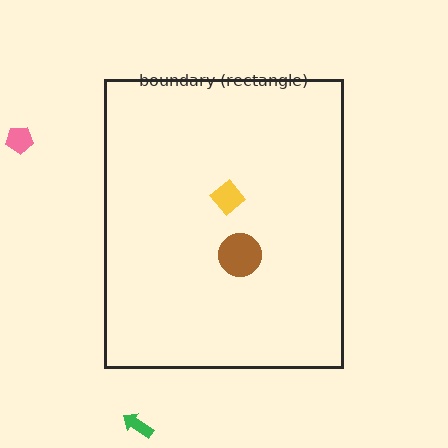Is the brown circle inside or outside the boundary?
Inside.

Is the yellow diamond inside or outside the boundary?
Inside.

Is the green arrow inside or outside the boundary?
Outside.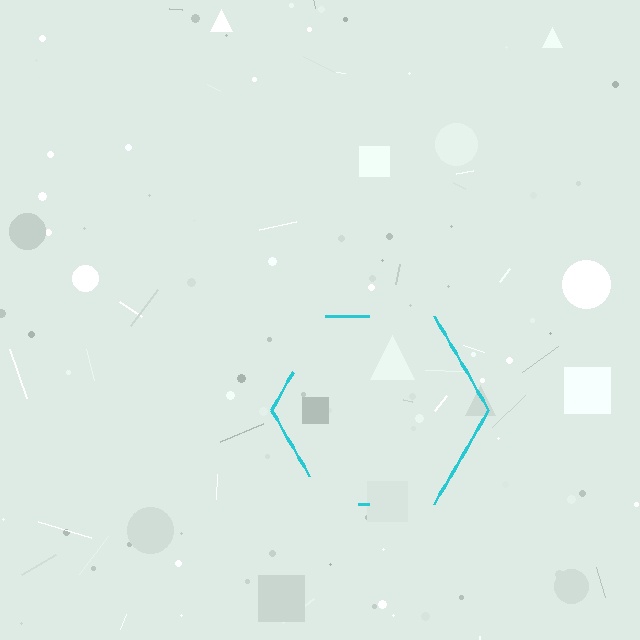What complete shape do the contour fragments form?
The contour fragments form a hexagon.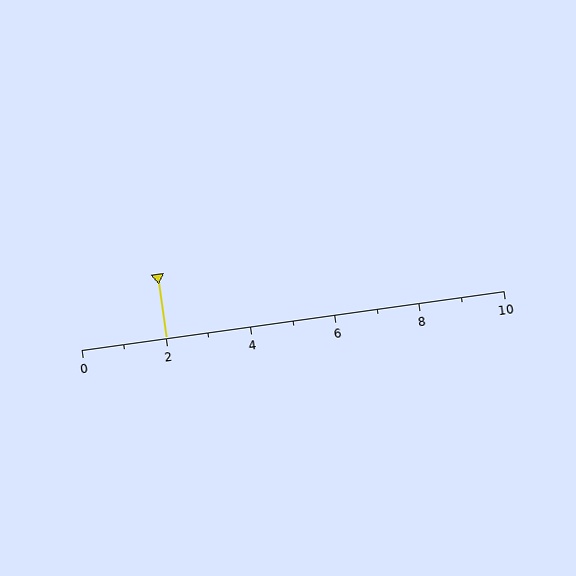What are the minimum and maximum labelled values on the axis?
The axis runs from 0 to 10.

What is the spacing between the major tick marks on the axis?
The major ticks are spaced 2 apart.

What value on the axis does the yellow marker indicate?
The marker indicates approximately 2.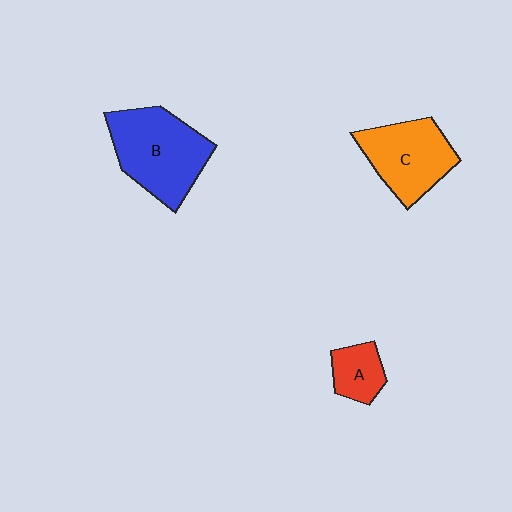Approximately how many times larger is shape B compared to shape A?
Approximately 2.7 times.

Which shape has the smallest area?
Shape A (red).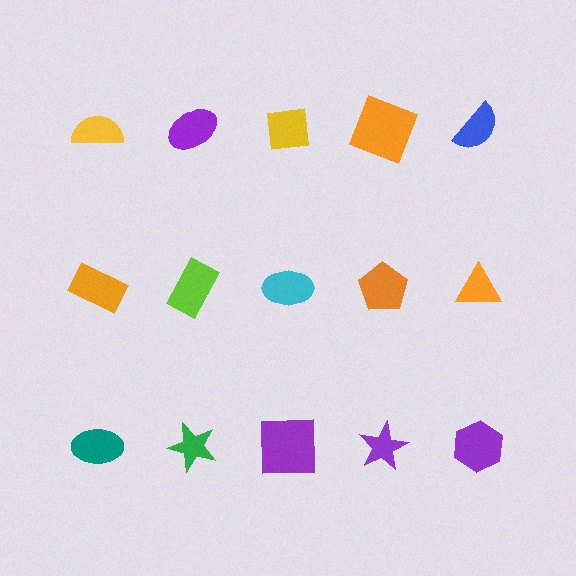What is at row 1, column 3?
A yellow square.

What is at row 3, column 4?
A purple star.